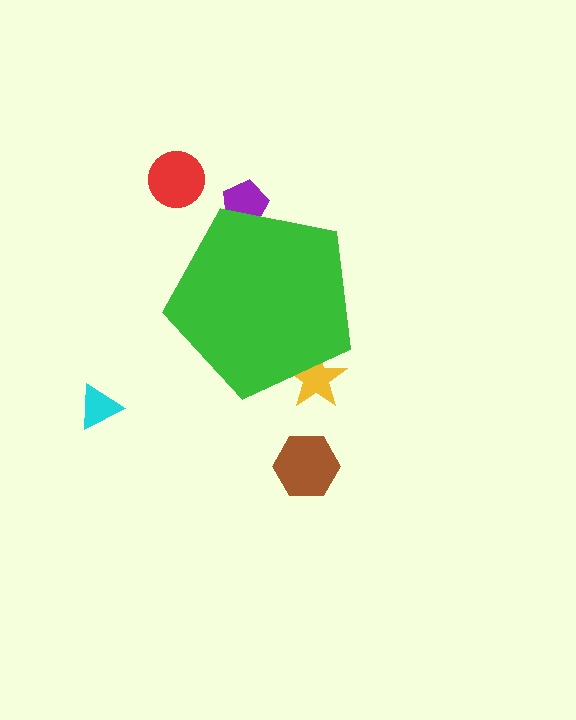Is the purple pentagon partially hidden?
Yes, the purple pentagon is partially hidden behind the green pentagon.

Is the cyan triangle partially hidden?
No, the cyan triangle is fully visible.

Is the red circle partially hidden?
No, the red circle is fully visible.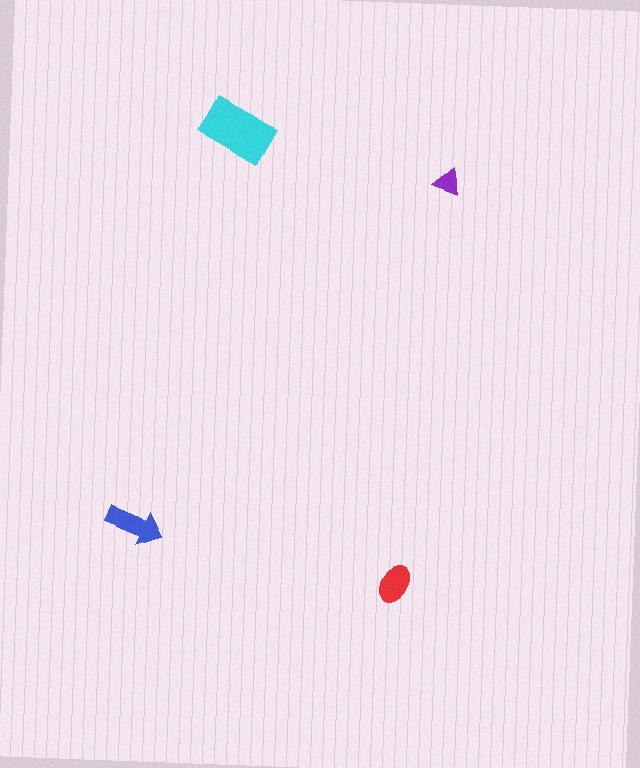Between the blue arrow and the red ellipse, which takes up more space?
The blue arrow.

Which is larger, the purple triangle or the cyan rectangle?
The cyan rectangle.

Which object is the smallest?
The purple triangle.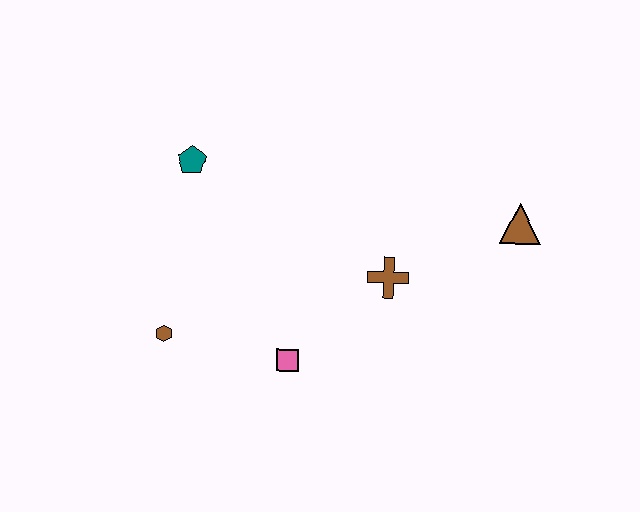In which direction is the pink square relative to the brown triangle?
The pink square is to the left of the brown triangle.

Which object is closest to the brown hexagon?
The pink square is closest to the brown hexagon.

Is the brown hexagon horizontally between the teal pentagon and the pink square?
No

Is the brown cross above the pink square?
Yes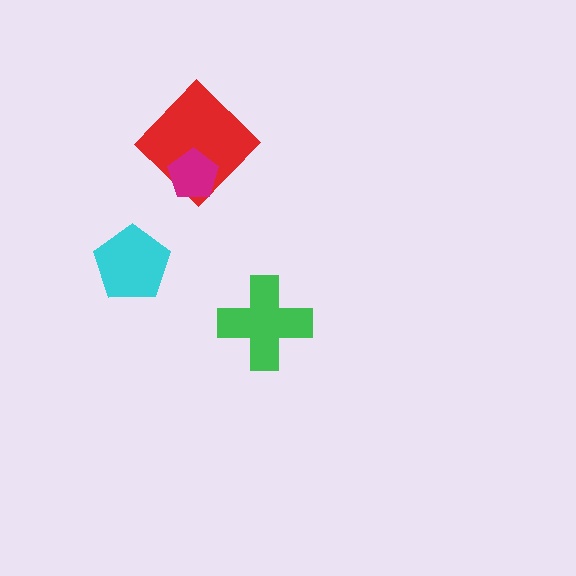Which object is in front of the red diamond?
The magenta pentagon is in front of the red diamond.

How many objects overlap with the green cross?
0 objects overlap with the green cross.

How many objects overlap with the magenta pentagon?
1 object overlaps with the magenta pentagon.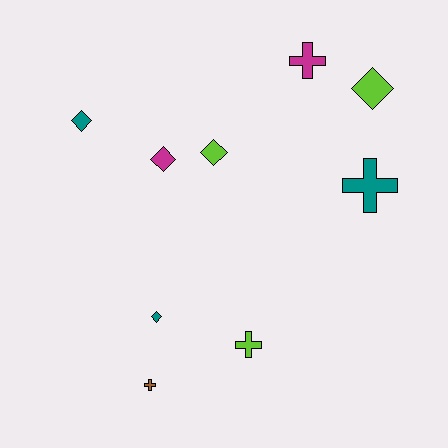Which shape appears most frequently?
Diamond, with 5 objects.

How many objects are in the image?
There are 9 objects.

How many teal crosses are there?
There is 1 teal cross.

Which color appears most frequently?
Teal, with 3 objects.